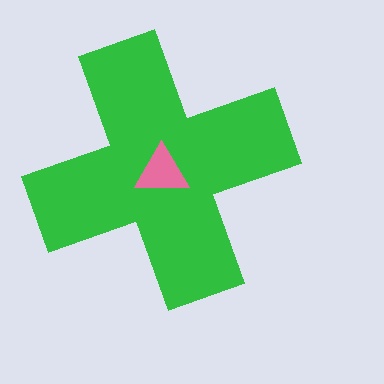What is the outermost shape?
The green cross.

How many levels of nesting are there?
2.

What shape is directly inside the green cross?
The pink triangle.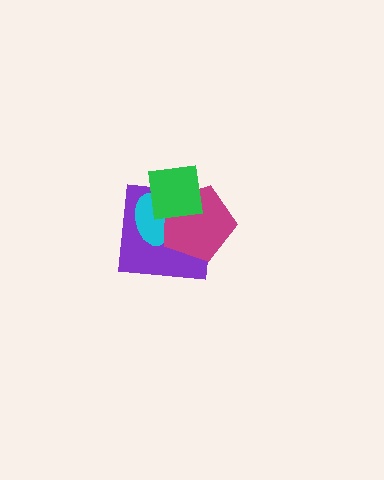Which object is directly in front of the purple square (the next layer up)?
The cyan ellipse is directly in front of the purple square.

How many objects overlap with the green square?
3 objects overlap with the green square.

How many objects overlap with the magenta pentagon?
3 objects overlap with the magenta pentagon.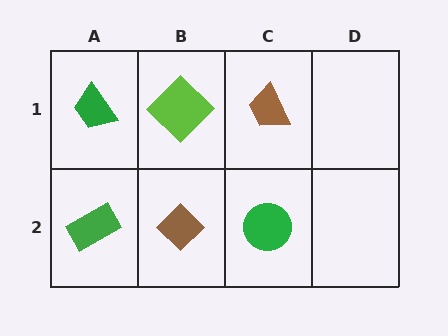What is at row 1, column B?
A lime diamond.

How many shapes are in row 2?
3 shapes.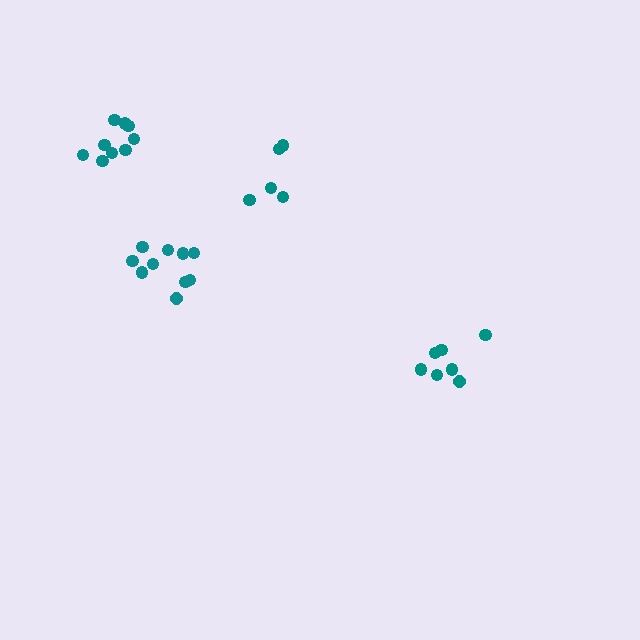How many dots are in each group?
Group 1: 10 dots, Group 2: 7 dots, Group 3: 9 dots, Group 4: 5 dots (31 total).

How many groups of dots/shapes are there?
There are 4 groups.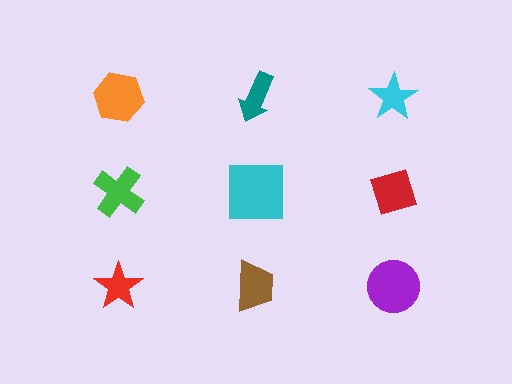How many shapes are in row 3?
3 shapes.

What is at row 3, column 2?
A brown trapezoid.